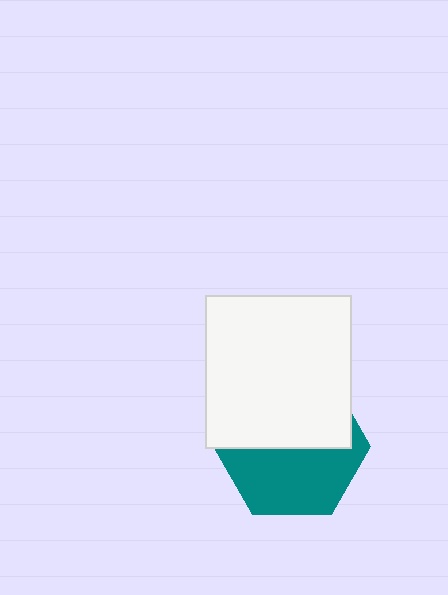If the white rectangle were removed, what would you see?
You would see the complete teal hexagon.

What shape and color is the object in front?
The object in front is a white rectangle.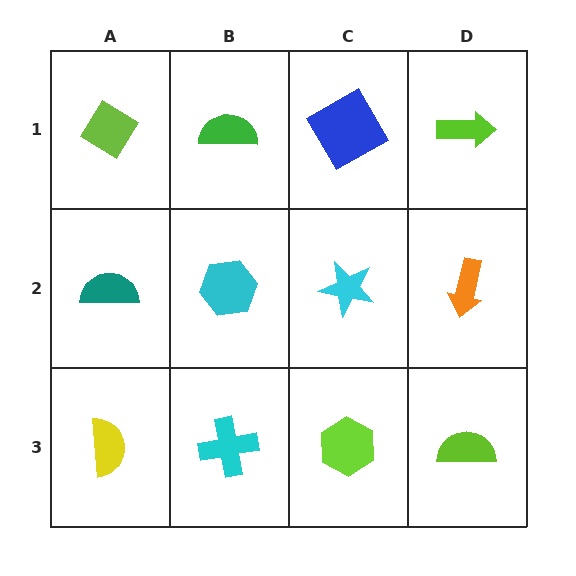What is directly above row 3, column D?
An orange arrow.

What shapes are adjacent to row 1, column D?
An orange arrow (row 2, column D), a blue square (row 1, column C).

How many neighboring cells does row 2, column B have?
4.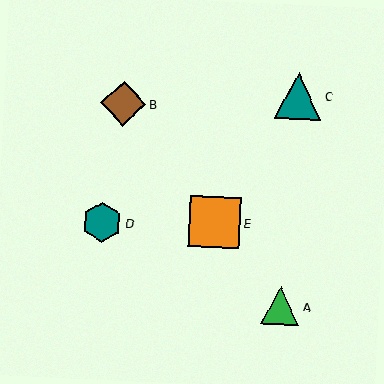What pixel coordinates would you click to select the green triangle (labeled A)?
Click at (280, 306) to select the green triangle A.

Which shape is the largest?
The orange square (labeled E) is the largest.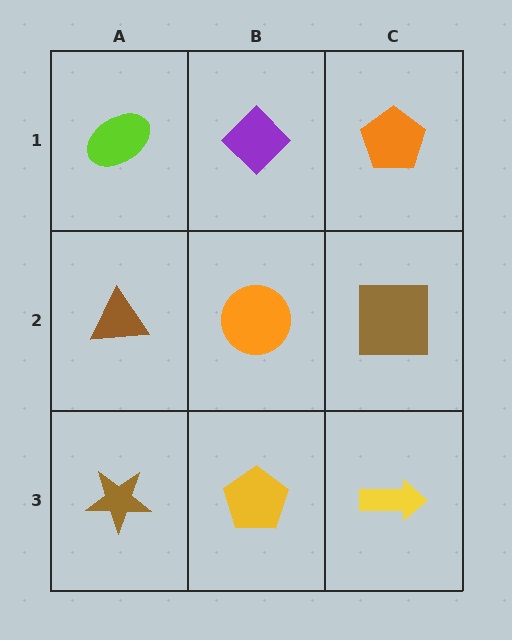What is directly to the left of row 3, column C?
A yellow pentagon.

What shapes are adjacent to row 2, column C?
An orange pentagon (row 1, column C), a yellow arrow (row 3, column C), an orange circle (row 2, column B).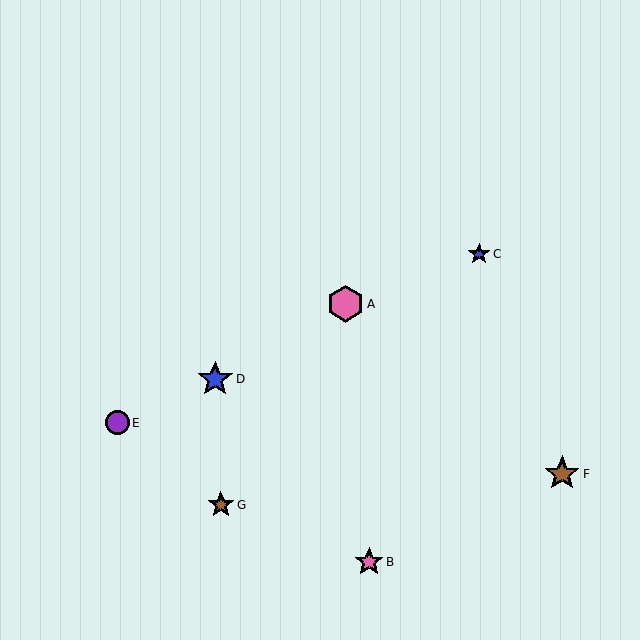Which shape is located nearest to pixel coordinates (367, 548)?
The pink star (labeled B) at (369, 562) is nearest to that location.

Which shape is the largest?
The pink hexagon (labeled A) is the largest.